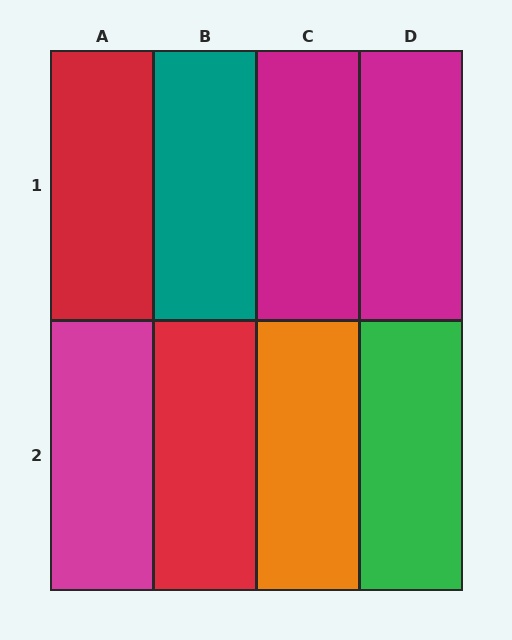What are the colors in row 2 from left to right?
Magenta, red, orange, green.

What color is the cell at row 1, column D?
Magenta.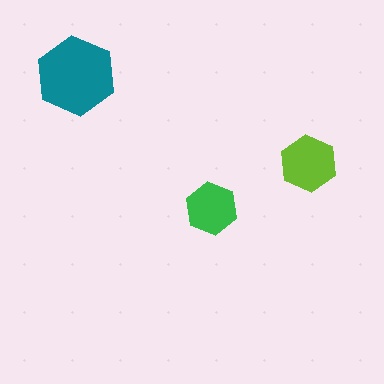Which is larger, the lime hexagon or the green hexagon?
The lime one.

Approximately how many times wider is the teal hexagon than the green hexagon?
About 1.5 times wider.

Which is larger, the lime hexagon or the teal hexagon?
The teal one.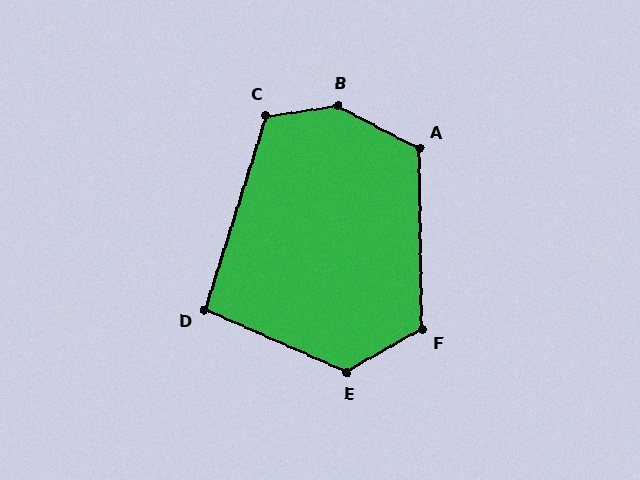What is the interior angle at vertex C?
Approximately 116 degrees (obtuse).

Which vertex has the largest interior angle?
B, at approximately 145 degrees.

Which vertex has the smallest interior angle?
D, at approximately 96 degrees.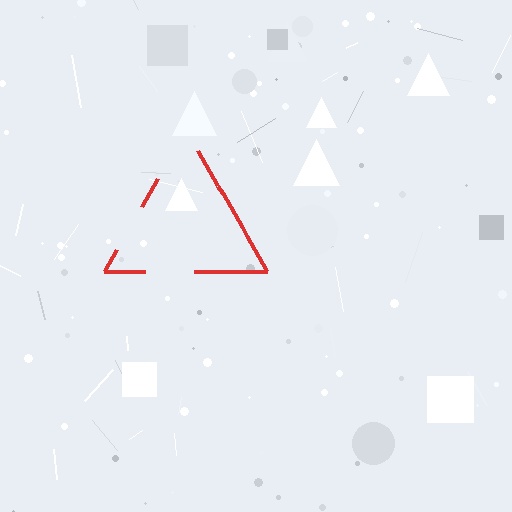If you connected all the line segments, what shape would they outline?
They would outline a triangle.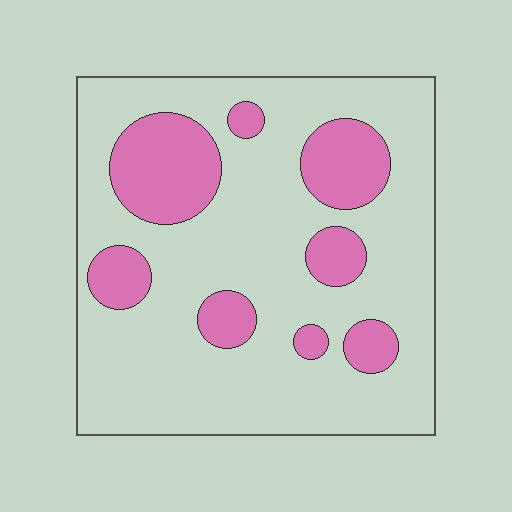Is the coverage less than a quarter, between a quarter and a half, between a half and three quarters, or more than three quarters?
Less than a quarter.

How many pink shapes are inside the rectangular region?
8.